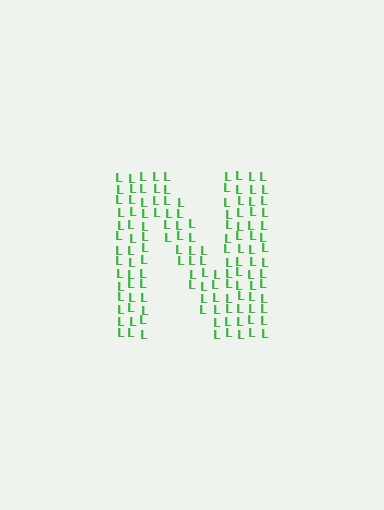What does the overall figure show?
The overall figure shows the letter N.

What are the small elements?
The small elements are letter L's.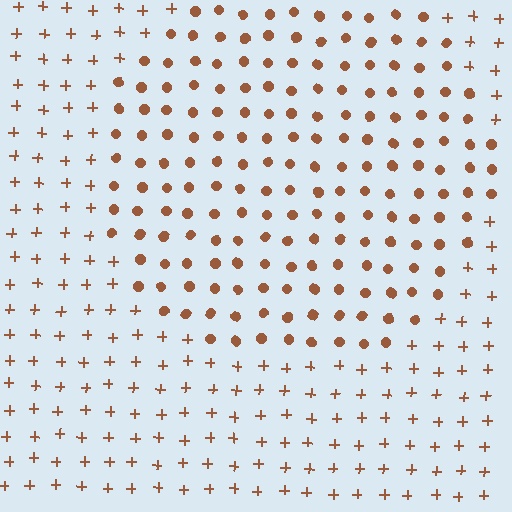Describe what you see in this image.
The image is filled with small brown elements arranged in a uniform grid. A circle-shaped region contains circles, while the surrounding area contains plus signs. The boundary is defined purely by the change in element shape.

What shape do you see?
I see a circle.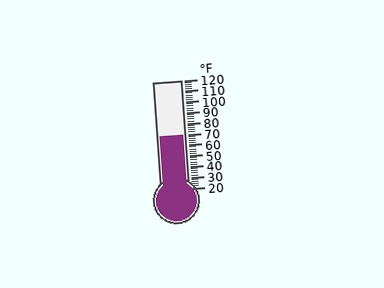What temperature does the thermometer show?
The thermometer shows approximately 70°F.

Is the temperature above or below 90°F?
The temperature is below 90°F.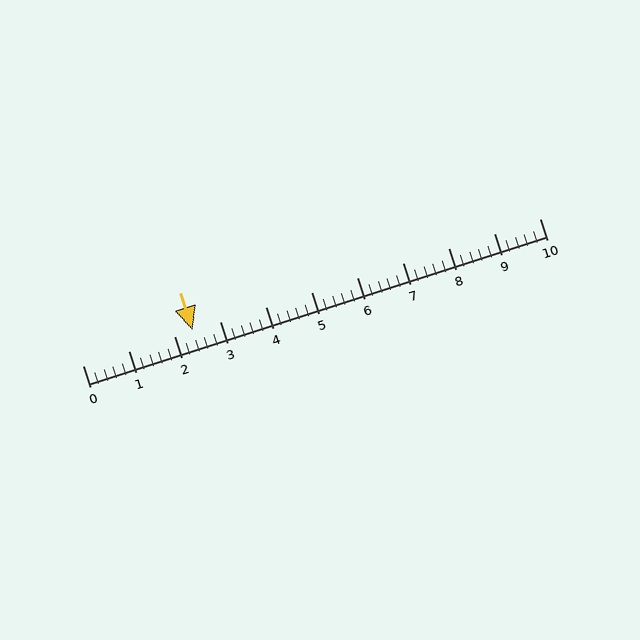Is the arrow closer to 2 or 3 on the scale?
The arrow is closer to 2.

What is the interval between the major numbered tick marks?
The major tick marks are spaced 1 units apart.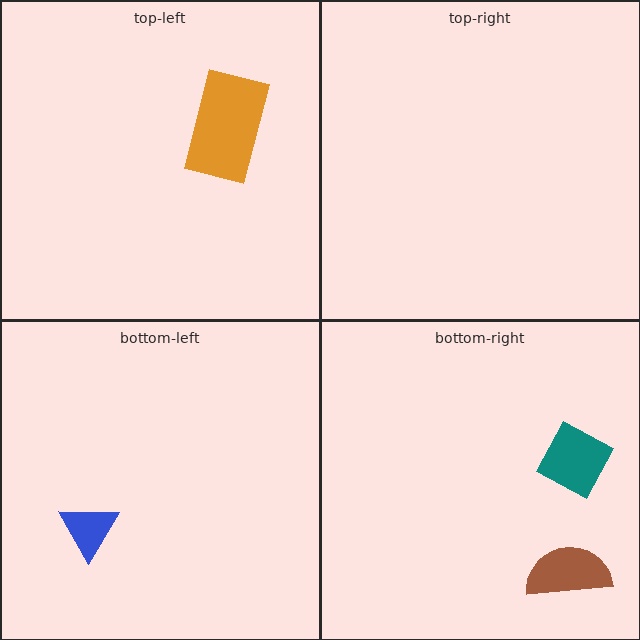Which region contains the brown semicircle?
The bottom-right region.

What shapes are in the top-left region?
The orange rectangle.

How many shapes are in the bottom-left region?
1.